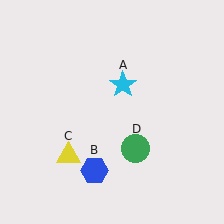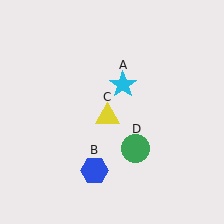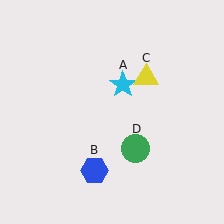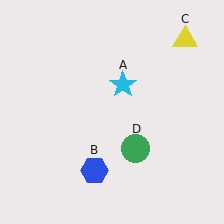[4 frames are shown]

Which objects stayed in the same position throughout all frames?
Cyan star (object A) and blue hexagon (object B) and green circle (object D) remained stationary.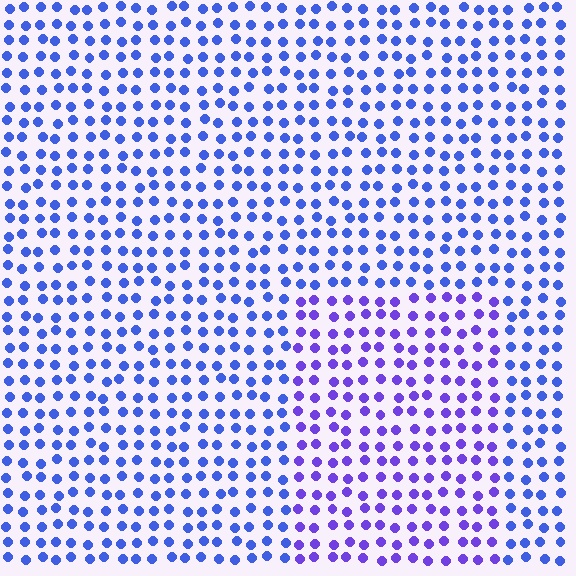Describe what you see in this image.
The image is filled with small blue elements in a uniform arrangement. A rectangle-shaped region is visible where the elements are tinted to a slightly different hue, forming a subtle color boundary.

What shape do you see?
I see a rectangle.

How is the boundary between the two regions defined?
The boundary is defined purely by a slight shift in hue (about 30 degrees). Spacing, size, and orientation are identical on both sides.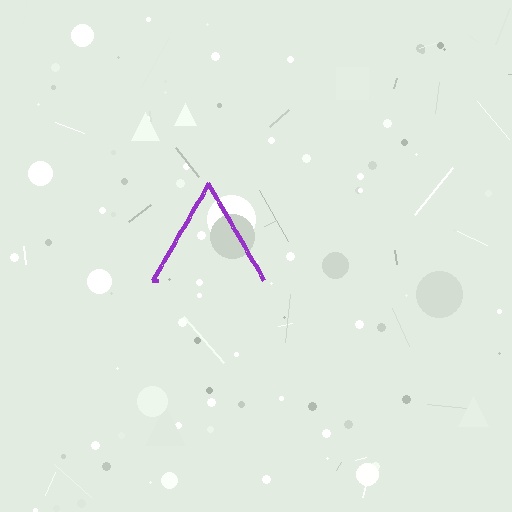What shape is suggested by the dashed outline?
The dashed outline suggests a triangle.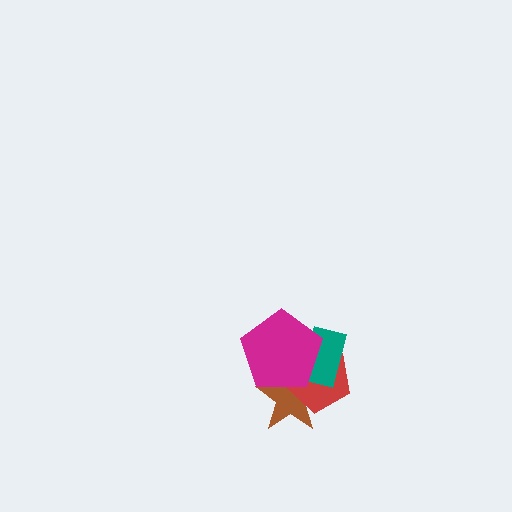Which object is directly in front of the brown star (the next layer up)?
The red pentagon is directly in front of the brown star.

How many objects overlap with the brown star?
3 objects overlap with the brown star.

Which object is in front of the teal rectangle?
The magenta pentagon is in front of the teal rectangle.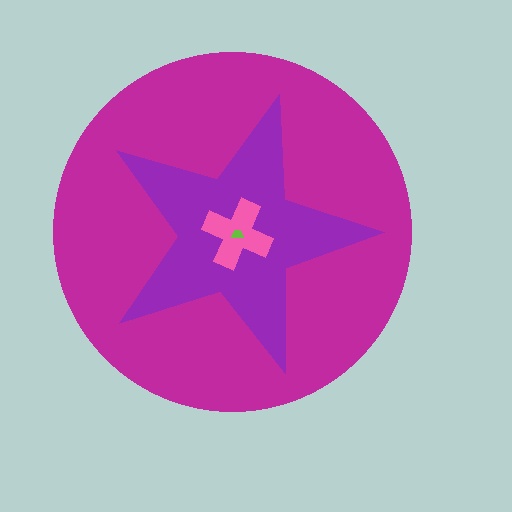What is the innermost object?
The lime trapezoid.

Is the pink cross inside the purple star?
Yes.